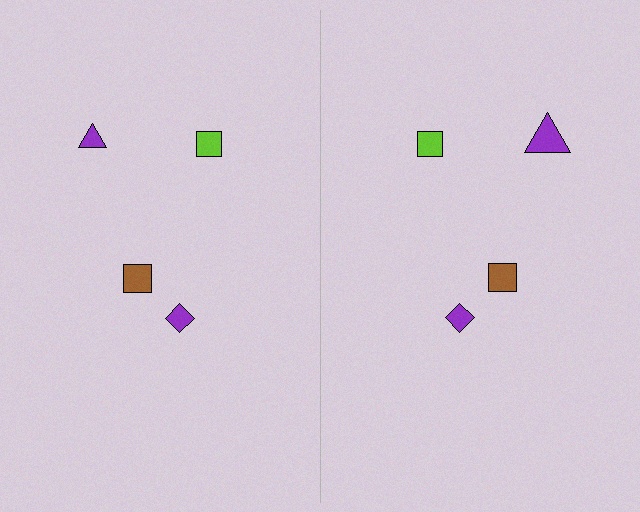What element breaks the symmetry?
The purple triangle on the right side has a different size than its mirror counterpart.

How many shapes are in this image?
There are 8 shapes in this image.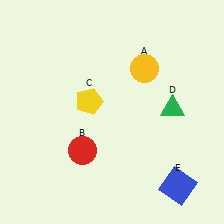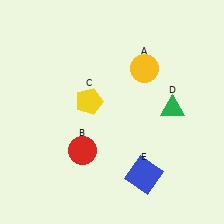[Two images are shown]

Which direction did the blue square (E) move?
The blue square (E) moved left.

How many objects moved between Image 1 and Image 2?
1 object moved between the two images.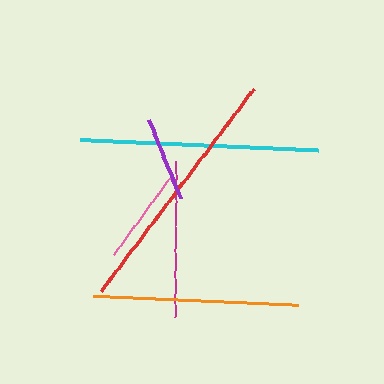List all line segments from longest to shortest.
From longest to shortest: red, cyan, orange, magenta, pink, purple.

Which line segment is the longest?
The red line is the longest at approximately 254 pixels.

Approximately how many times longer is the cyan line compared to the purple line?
The cyan line is approximately 2.8 times the length of the purple line.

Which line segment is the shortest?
The purple line is the shortest at approximately 85 pixels.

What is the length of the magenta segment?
The magenta segment is approximately 156 pixels long.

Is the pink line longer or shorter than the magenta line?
The magenta line is longer than the pink line.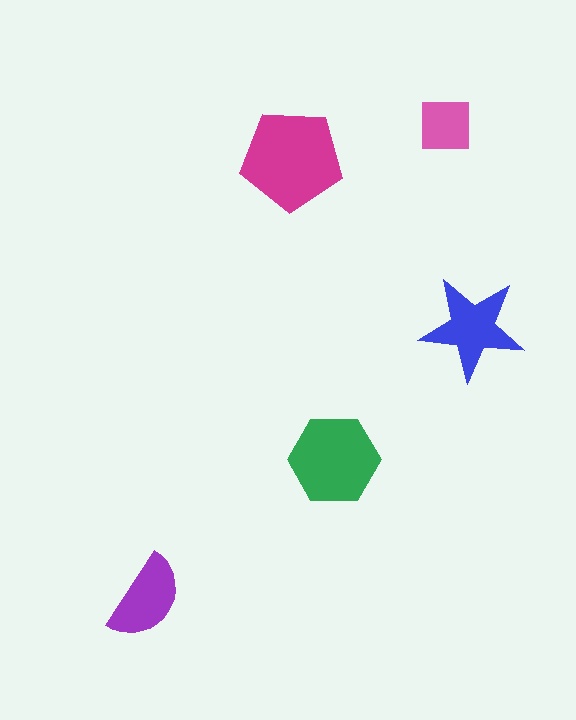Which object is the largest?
The magenta pentagon.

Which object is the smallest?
The pink square.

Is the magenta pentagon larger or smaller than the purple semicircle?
Larger.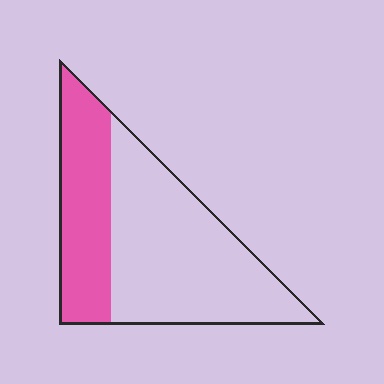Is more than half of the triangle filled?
No.